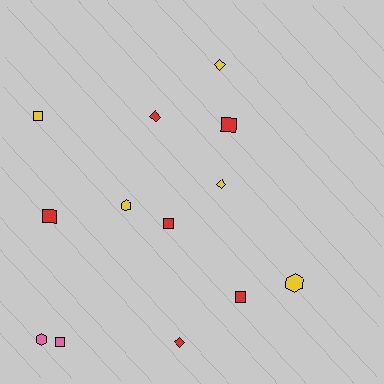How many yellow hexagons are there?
There are 2 yellow hexagons.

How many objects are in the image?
There are 13 objects.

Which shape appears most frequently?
Square, with 6 objects.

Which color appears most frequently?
Red, with 6 objects.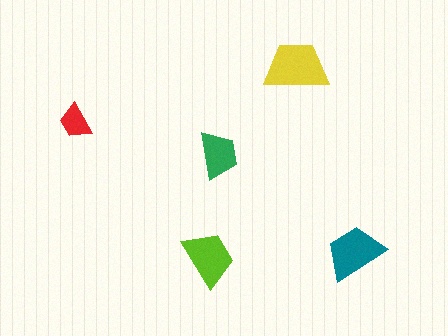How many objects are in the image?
There are 5 objects in the image.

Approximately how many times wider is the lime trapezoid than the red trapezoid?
About 1.5 times wider.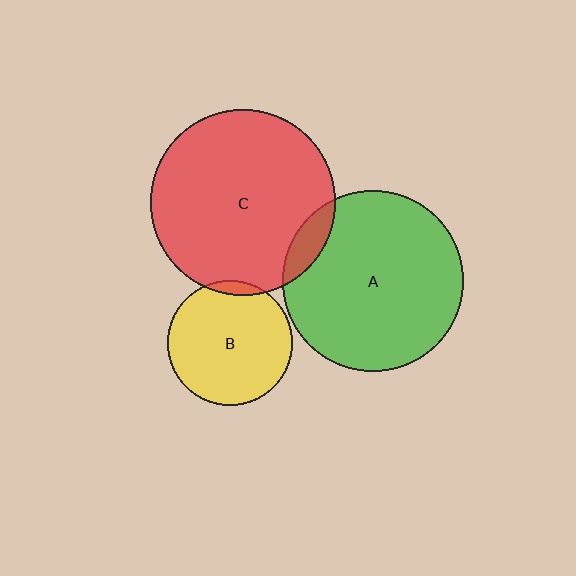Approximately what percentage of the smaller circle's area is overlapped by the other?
Approximately 10%.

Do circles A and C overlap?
Yes.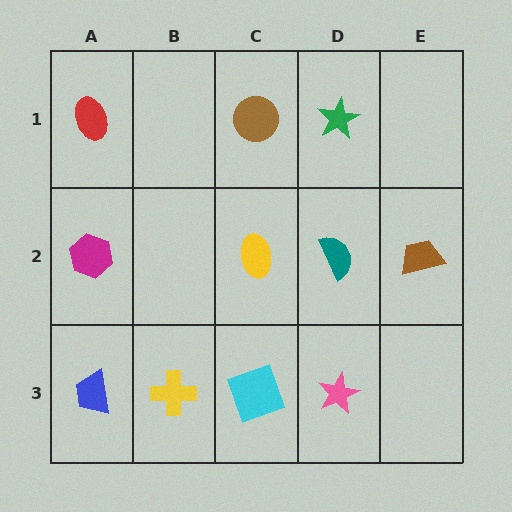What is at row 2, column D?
A teal semicircle.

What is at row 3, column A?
A blue trapezoid.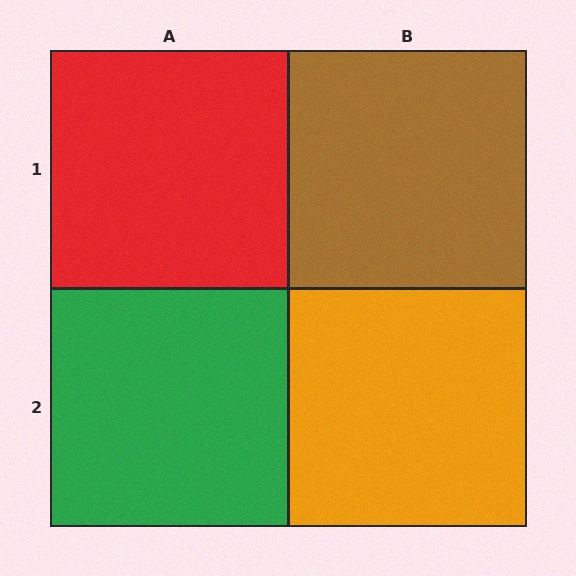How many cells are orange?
1 cell is orange.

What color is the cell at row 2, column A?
Green.